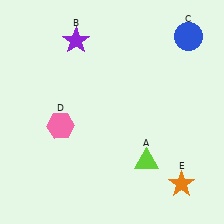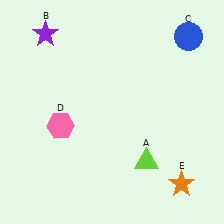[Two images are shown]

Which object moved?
The purple star (B) moved left.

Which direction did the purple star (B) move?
The purple star (B) moved left.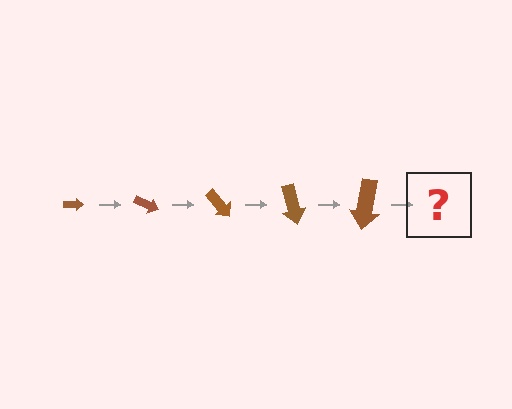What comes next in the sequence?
The next element should be an arrow, larger than the previous one and rotated 125 degrees from the start.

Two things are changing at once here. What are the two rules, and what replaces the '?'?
The two rules are that the arrow grows larger each step and it rotates 25 degrees each step. The '?' should be an arrow, larger than the previous one and rotated 125 degrees from the start.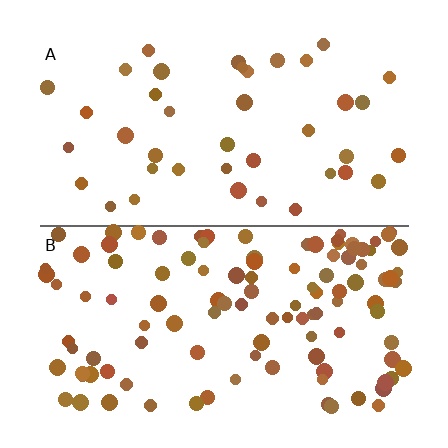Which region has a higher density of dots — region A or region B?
B (the bottom).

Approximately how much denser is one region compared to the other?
Approximately 2.8× — region B over region A.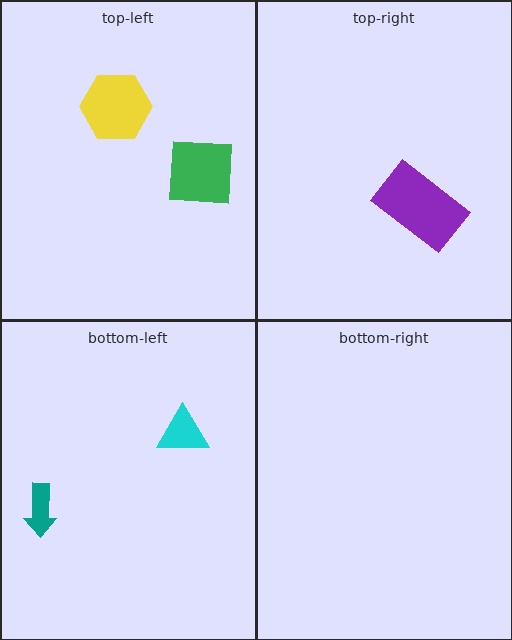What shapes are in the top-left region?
The green square, the yellow hexagon.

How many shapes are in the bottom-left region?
2.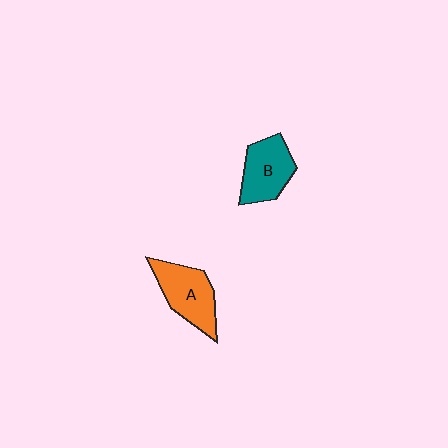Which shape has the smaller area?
Shape B (teal).